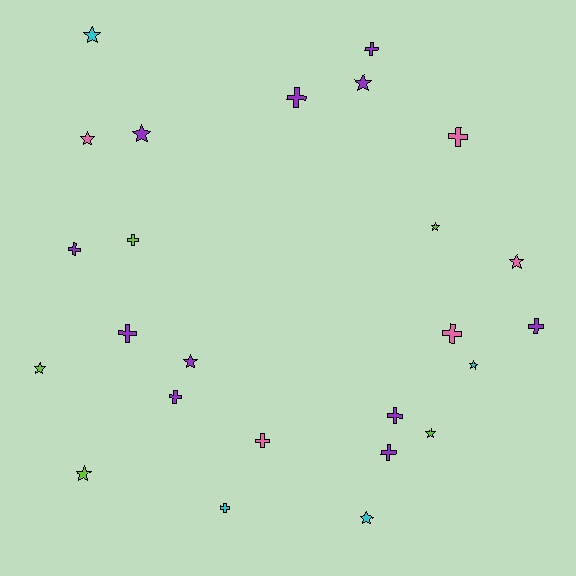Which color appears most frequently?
Purple, with 11 objects.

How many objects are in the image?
There are 25 objects.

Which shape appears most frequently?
Cross, with 13 objects.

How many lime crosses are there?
There is 1 lime cross.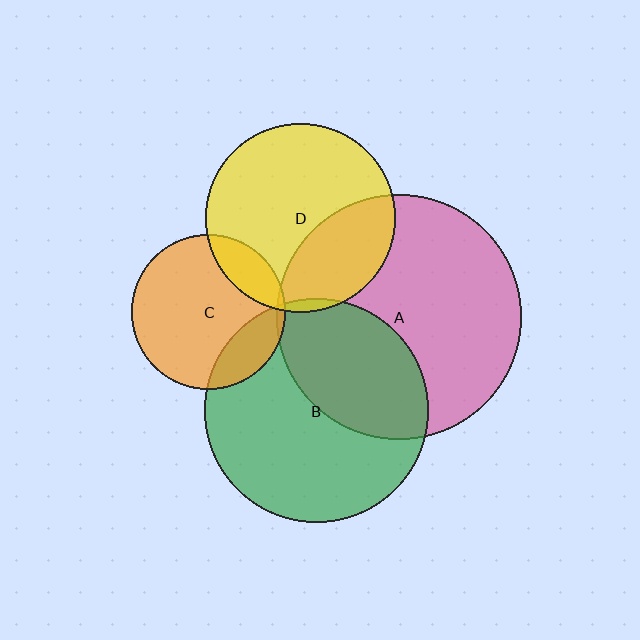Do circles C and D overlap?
Yes.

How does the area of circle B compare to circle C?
Approximately 2.1 times.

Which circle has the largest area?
Circle A (pink).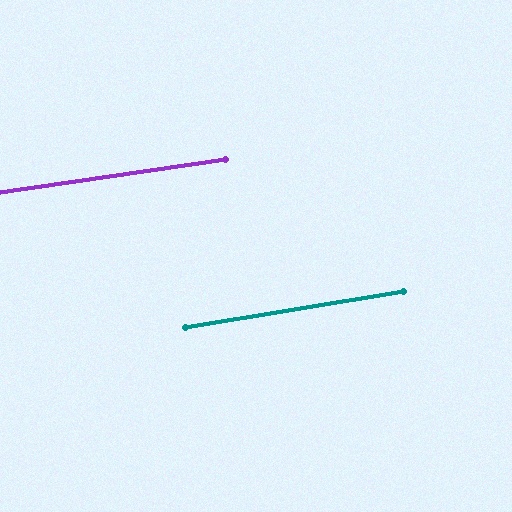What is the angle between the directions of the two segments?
Approximately 1 degree.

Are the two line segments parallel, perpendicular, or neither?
Parallel — their directions differ by only 1.1°.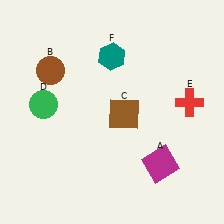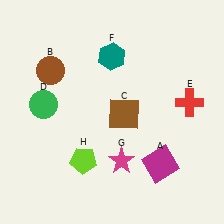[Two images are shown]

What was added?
A magenta star (G), a lime pentagon (H) were added in Image 2.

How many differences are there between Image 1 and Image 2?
There are 2 differences between the two images.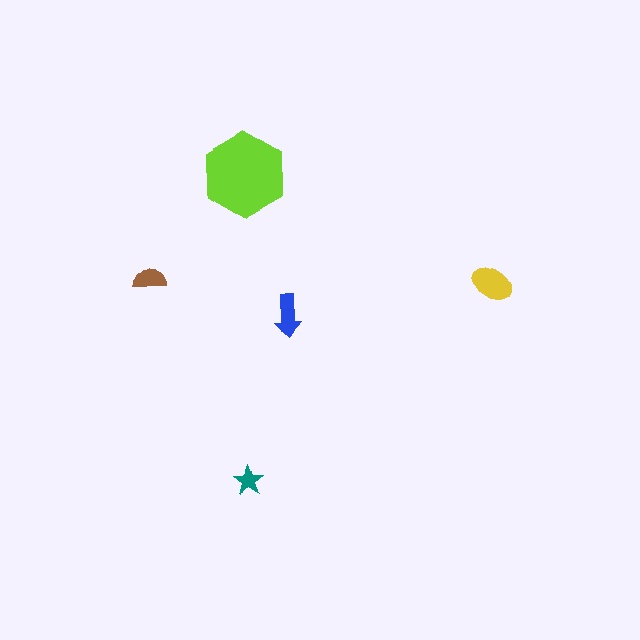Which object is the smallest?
The teal star.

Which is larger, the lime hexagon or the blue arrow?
The lime hexagon.